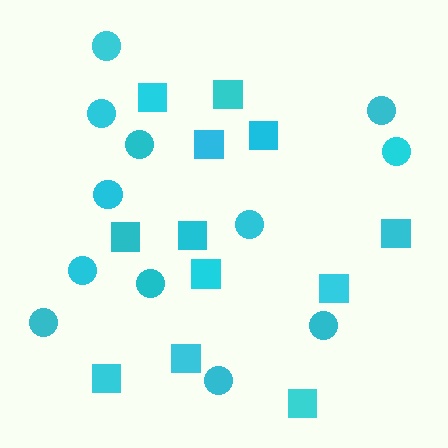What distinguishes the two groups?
There are 2 groups: one group of circles (12) and one group of squares (12).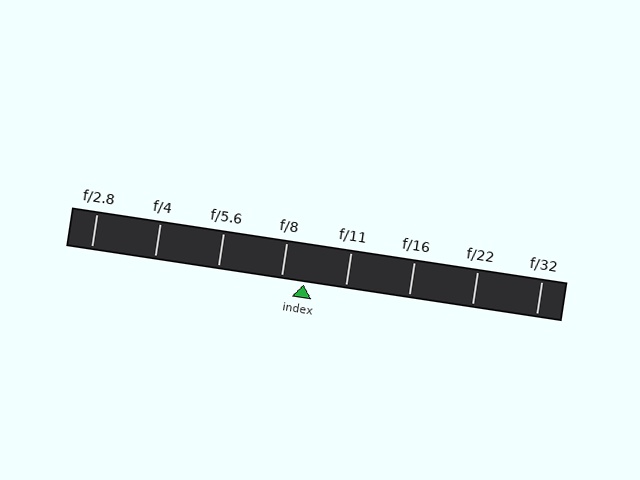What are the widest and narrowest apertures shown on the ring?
The widest aperture shown is f/2.8 and the narrowest is f/32.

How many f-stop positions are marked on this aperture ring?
There are 8 f-stop positions marked.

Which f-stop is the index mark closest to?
The index mark is closest to f/8.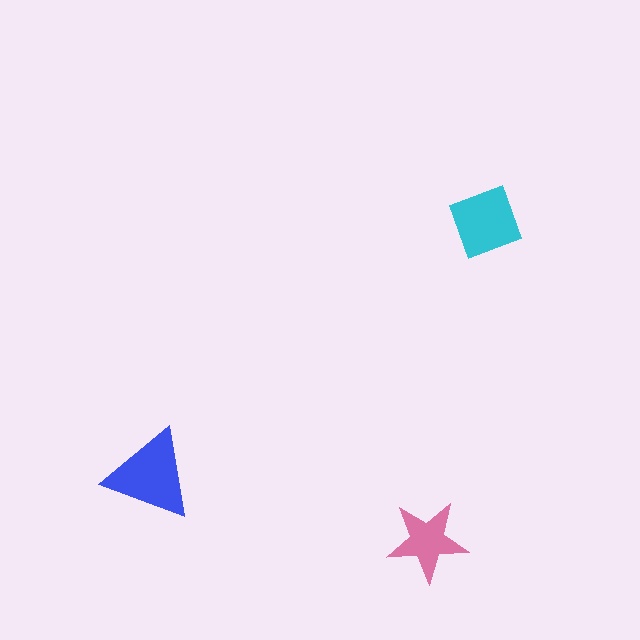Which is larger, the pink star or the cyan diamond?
The cyan diamond.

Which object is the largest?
The blue triangle.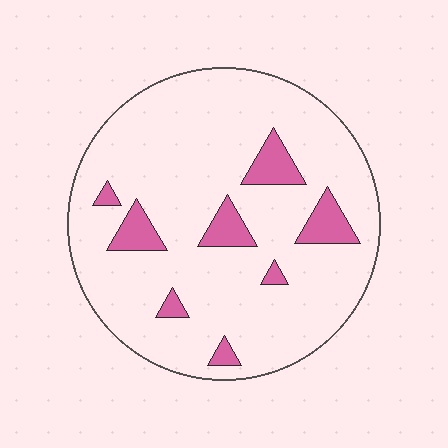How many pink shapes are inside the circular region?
8.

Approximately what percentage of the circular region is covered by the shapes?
Approximately 10%.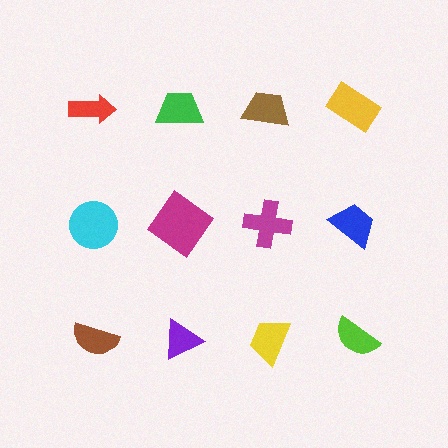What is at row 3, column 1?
A brown semicircle.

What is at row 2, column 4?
A blue trapezoid.